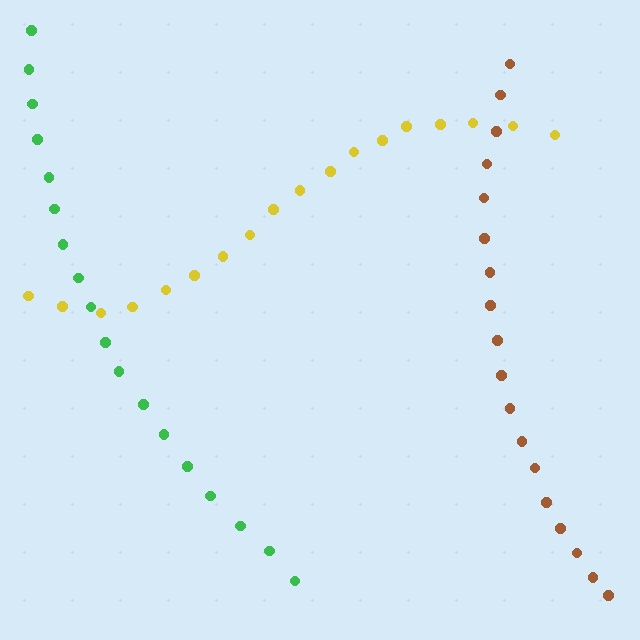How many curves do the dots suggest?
There are 3 distinct paths.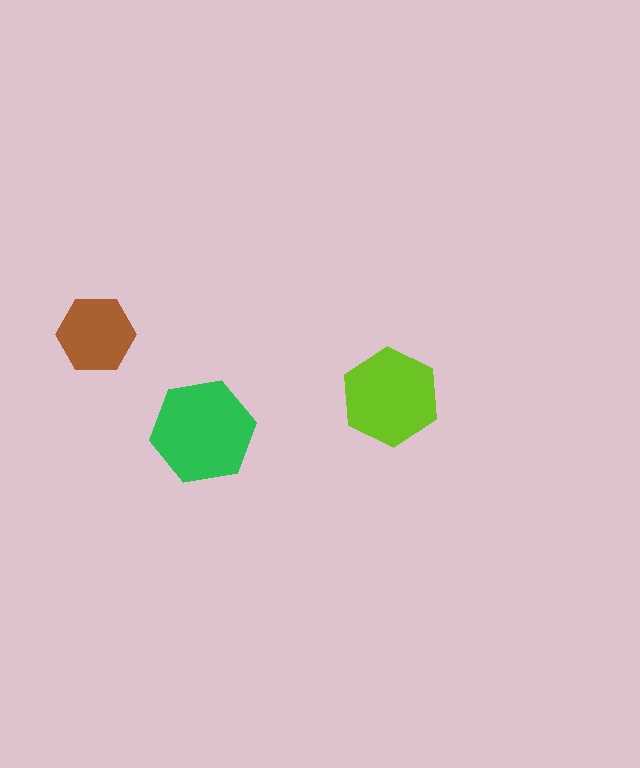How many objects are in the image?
There are 3 objects in the image.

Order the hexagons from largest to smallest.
the green one, the lime one, the brown one.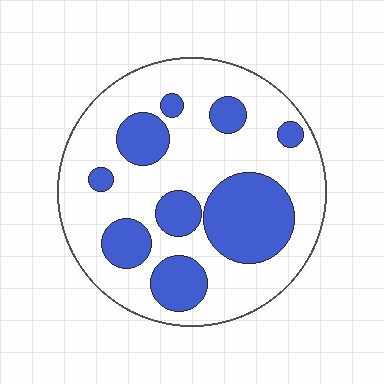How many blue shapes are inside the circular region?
9.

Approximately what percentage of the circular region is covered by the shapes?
Approximately 30%.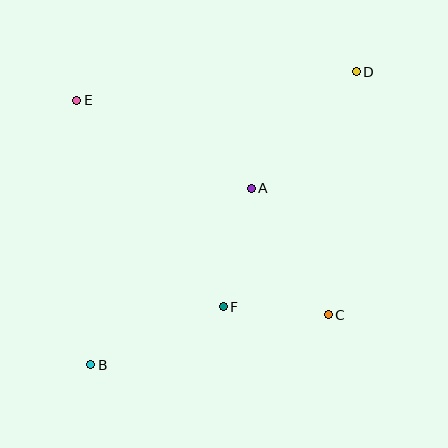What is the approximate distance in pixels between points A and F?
The distance between A and F is approximately 122 pixels.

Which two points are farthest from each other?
Points B and D are farthest from each other.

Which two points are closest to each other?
Points C and F are closest to each other.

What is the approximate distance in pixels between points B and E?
The distance between B and E is approximately 265 pixels.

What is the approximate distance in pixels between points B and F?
The distance between B and F is approximately 145 pixels.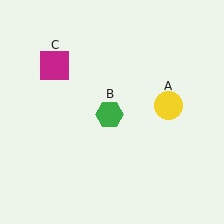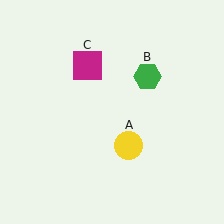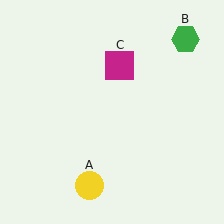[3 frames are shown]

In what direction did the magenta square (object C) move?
The magenta square (object C) moved right.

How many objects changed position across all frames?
3 objects changed position: yellow circle (object A), green hexagon (object B), magenta square (object C).